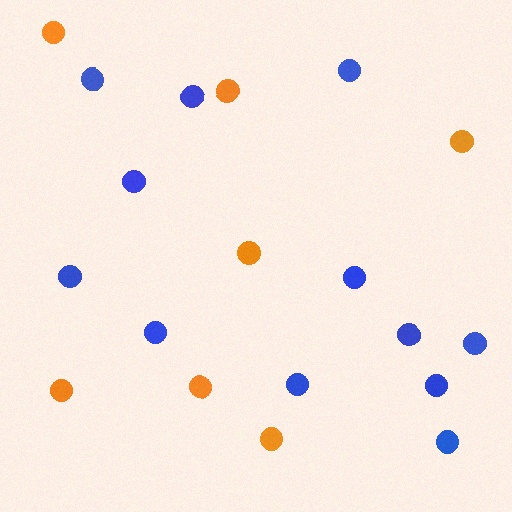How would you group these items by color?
There are 2 groups: one group of orange circles (7) and one group of blue circles (12).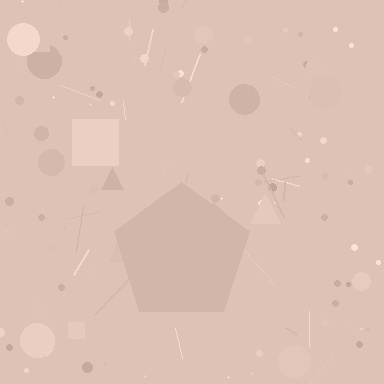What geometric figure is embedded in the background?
A pentagon is embedded in the background.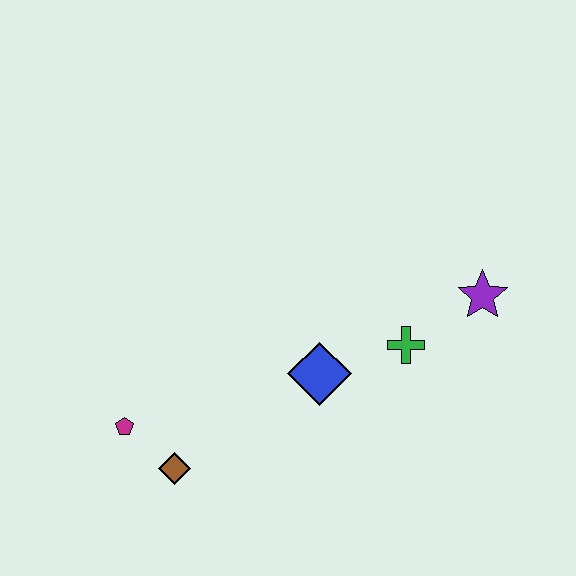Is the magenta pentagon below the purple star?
Yes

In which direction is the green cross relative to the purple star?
The green cross is to the left of the purple star.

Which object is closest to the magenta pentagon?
The brown diamond is closest to the magenta pentagon.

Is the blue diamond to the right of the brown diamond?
Yes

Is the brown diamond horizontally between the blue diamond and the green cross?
No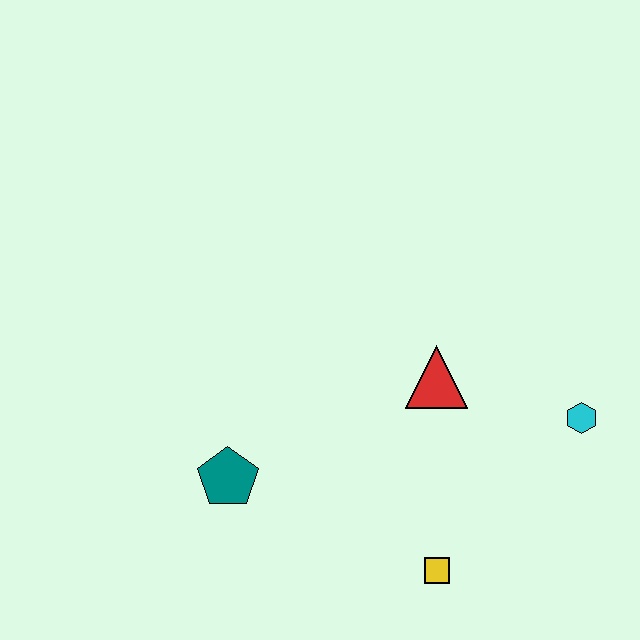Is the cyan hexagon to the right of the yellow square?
Yes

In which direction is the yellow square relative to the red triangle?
The yellow square is below the red triangle.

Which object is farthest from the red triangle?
The teal pentagon is farthest from the red triangle.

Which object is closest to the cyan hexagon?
The red triangle is closest to the cyan hexagon.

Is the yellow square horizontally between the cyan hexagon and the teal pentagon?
Yes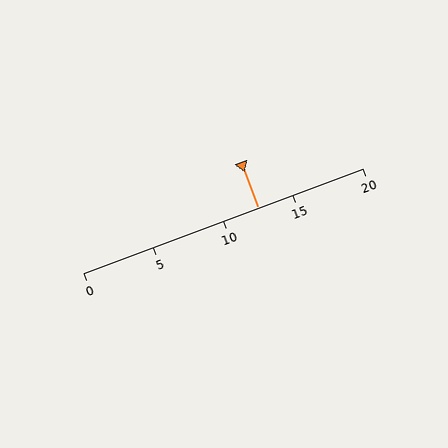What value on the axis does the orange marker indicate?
The marker indicates approximately 12.5.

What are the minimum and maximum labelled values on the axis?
The axis runs from 0 to 20.